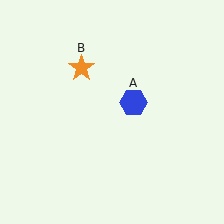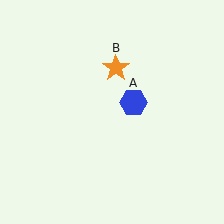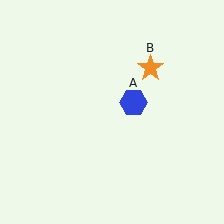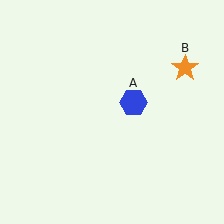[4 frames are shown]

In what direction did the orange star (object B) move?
The orange star (object B) moved right.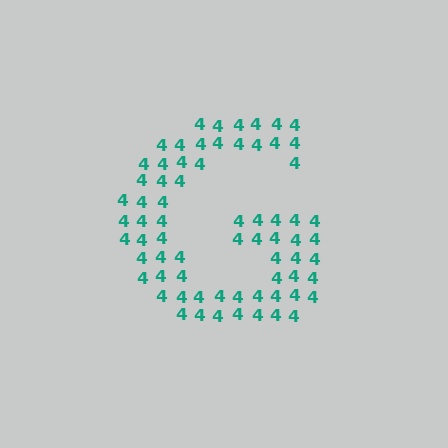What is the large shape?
The large shape is the letter G.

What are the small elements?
The small elements are digit 4's.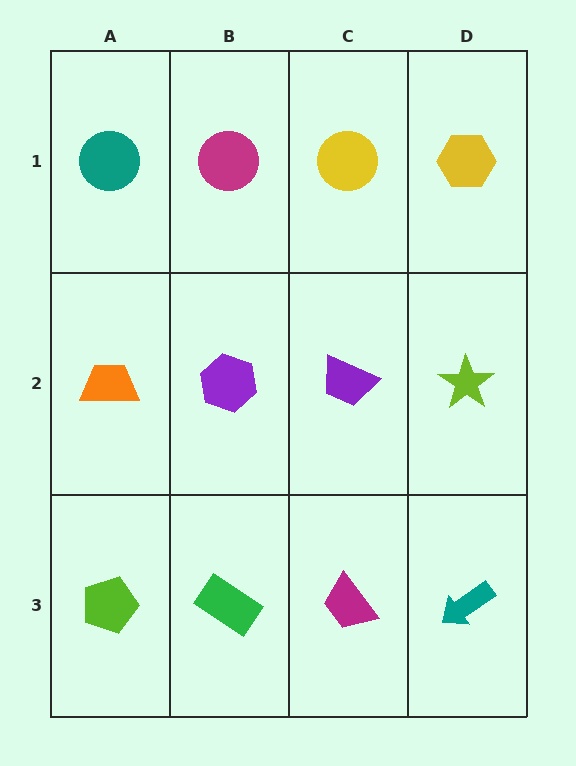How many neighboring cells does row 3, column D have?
2.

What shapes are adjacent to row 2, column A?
A teal circle (row 1, column A), a lime pentagon (row 3, column A), a purple hexagon (row 2, column B).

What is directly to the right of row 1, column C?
A yellow hexagon.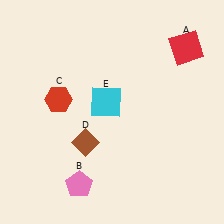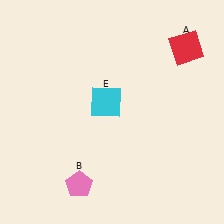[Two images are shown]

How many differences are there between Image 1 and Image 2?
There are 2 differences between the two images.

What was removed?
The red hexagon (C), the brown diamond (D) were removed in Image 2.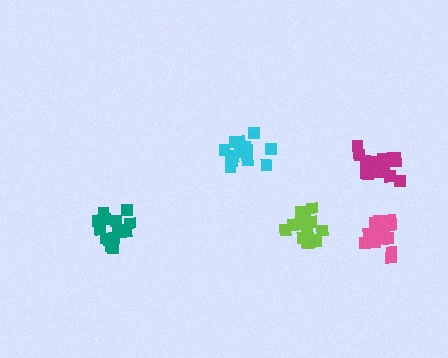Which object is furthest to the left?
The teal cluster is leftmost.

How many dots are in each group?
Group 1: 18 dots, Group 2: 15 dots, Group 3: 15 dots, Group 4: 18 dots, Group 5: 15 dots (81 total).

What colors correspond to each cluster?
The clusters are colored: teal, lime, pink, magenta, cyan.